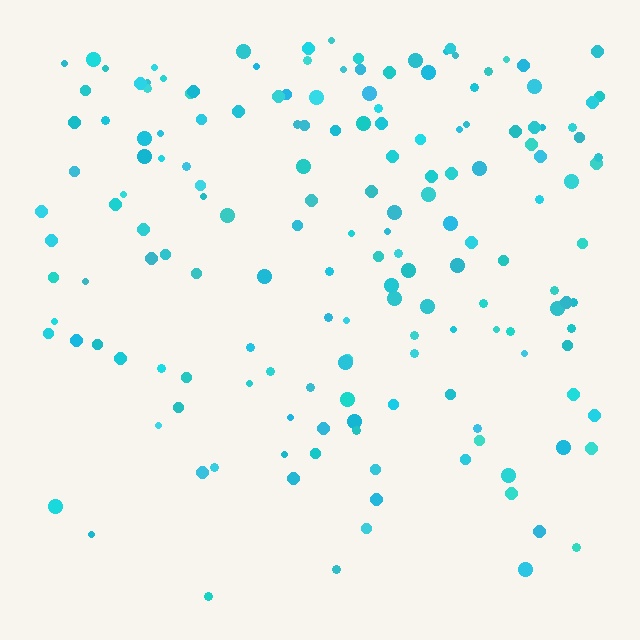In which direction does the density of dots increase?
From bottom to top, with the top side densest.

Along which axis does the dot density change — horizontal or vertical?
Vertical.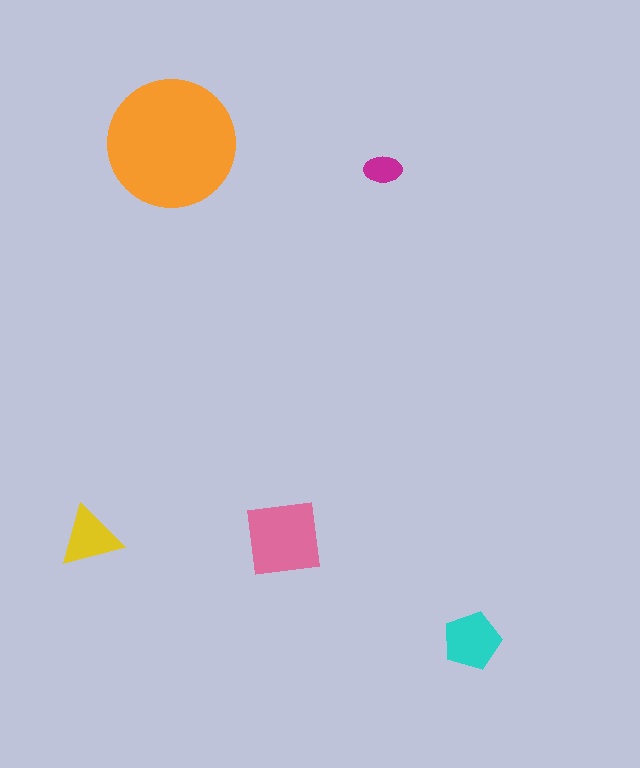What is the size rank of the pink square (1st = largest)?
2nd.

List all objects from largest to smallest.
The orange circle, the pink square, the cyan pentagon, the yellow triangle, the magenta ellipse.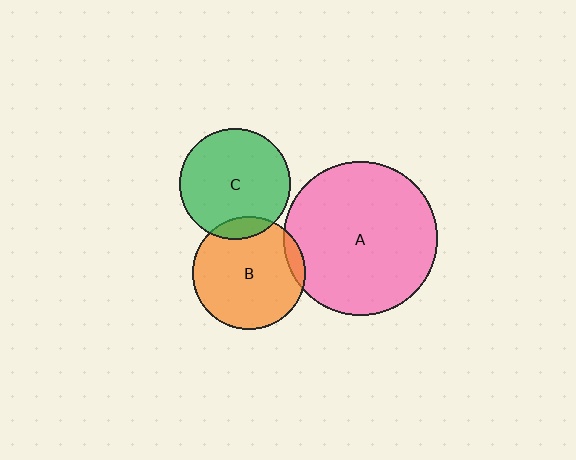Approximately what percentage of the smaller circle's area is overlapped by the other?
Approximately 5%.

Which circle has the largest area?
Circle A (pink).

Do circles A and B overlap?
Yes.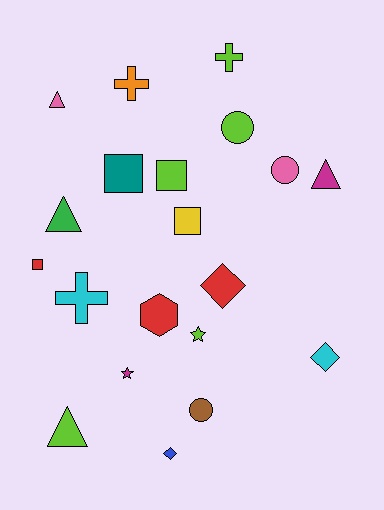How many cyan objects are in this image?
There are 2 cyan objects.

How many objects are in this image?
There are 20 objects.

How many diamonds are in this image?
There are 3 diamonds.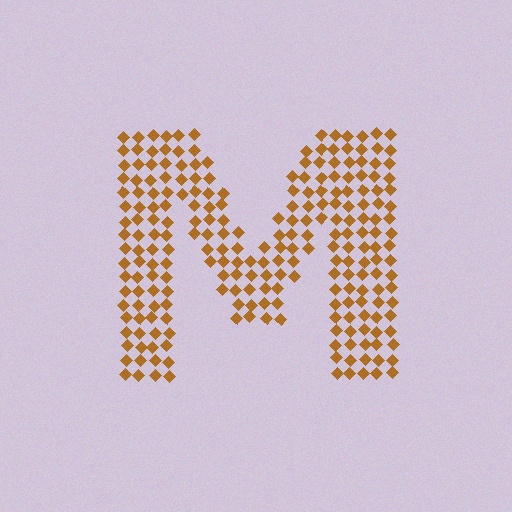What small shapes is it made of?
It is made of small diamonds.